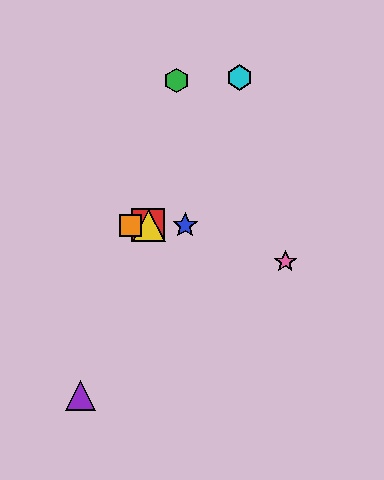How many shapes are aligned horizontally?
4 shapes (the red square, the blue star, the yellow triangle, the orange square) are aligned horizontally.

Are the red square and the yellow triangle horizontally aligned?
Yes, both are at y≈225.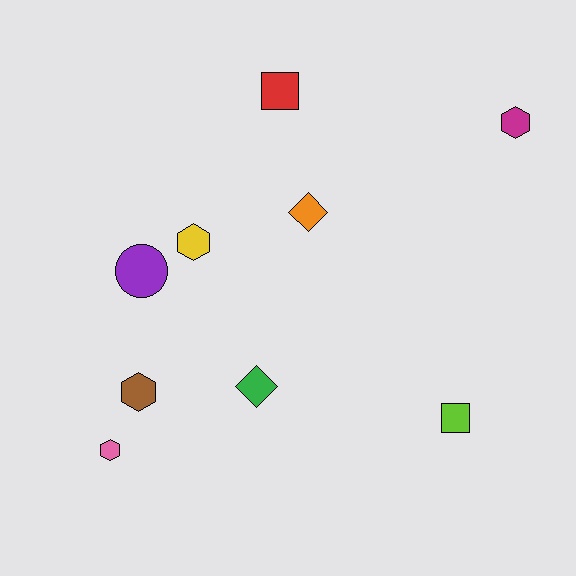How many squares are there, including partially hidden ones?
There are 2 squares.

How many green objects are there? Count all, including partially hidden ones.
There is 1 green object.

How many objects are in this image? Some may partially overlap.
There are 9 objects.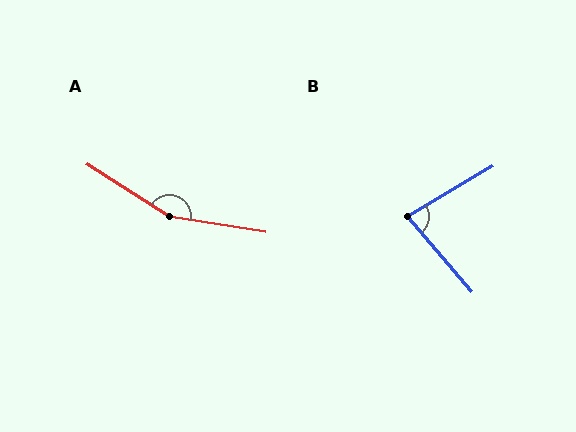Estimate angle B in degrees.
Approximately 80 degrees.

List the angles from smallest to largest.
B (80°), A (157°).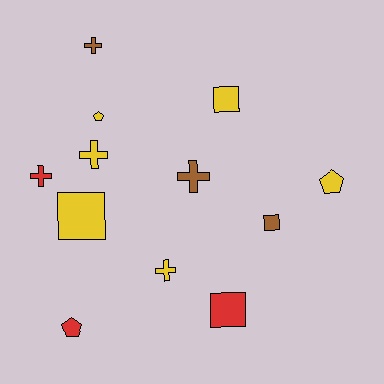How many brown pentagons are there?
There are no brown pentagons.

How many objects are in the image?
There are 12 objects.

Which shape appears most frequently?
Cross, with 5 objects.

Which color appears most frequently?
Yellow, with 6 objects.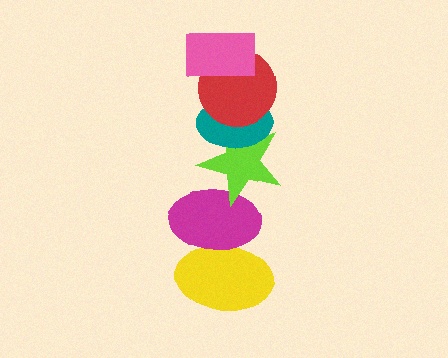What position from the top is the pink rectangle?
The pink rectangle is 1st from the top.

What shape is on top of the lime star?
The teal ellipse is on top of the lime star.